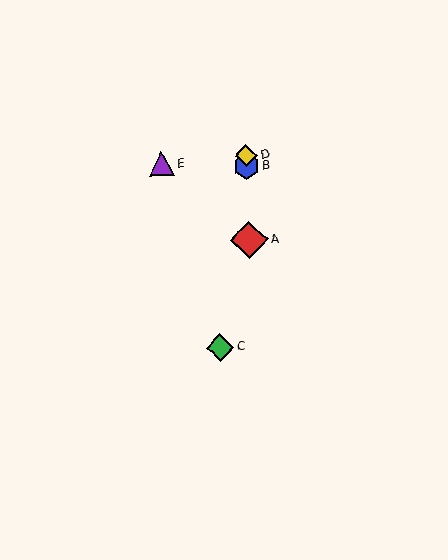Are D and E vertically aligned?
No, D is at x≈246 and E is at x≈162.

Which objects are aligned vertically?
Objects A, B, D are aligned vertically.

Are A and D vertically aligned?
Yes, both are at x≈249.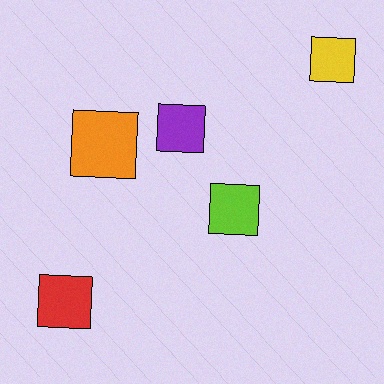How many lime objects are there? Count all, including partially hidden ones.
There is 1 lime object.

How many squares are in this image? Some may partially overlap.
There are 5 squares.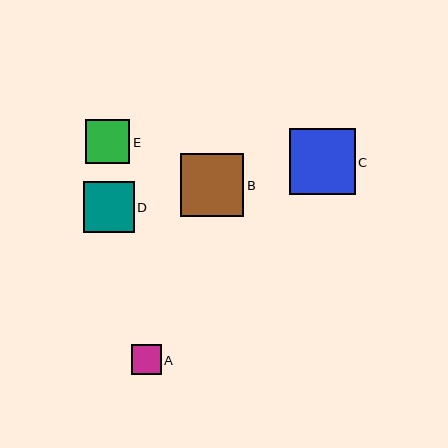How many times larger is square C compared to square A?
Square C is approximately 2.2 times the size of square A.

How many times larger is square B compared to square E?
Square B is approximately 1.4 times the size of square E.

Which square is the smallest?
Square A is the smallest with a size of approximately 30 pixels.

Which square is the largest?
Square C is the largest with a size of approximately 66 pixels.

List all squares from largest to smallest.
From largest to smallest: C, B, D, E, A.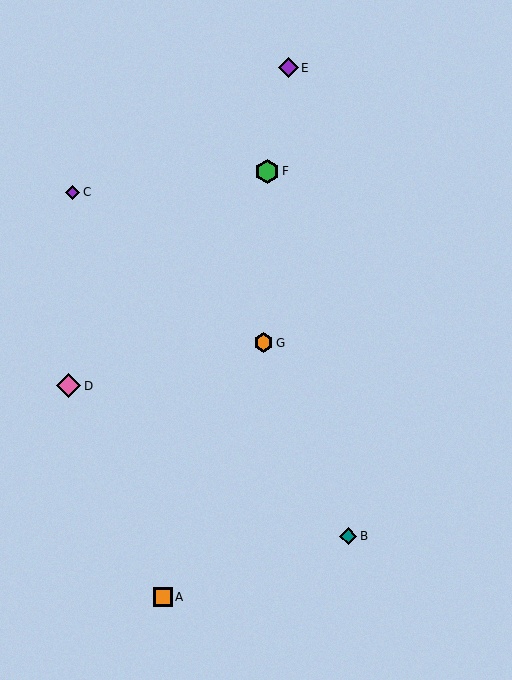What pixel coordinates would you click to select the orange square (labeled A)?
Click at (163, 597) to select the orange square A.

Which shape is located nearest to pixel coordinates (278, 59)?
The purple diamond (labeled E) at (288, 68) is nearest to that location.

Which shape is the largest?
The pink diamond (labeled D) is the largest.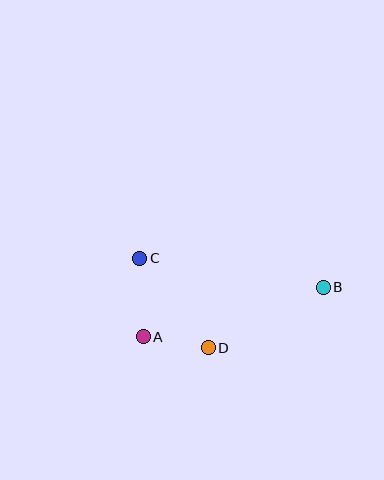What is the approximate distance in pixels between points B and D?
The distance between B and D is approximately 130 pixels.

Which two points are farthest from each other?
Points A and B are farthest from each other.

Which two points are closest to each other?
Points A and D are closest to each other.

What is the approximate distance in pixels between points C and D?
The distance between C and D is approximately 113 pixels.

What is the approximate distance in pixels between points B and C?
The distance between B and C is approximately 186 pixels.